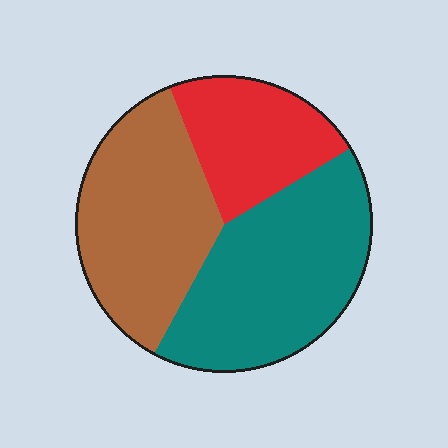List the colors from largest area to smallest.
From largest to smallest: teal, brown, red.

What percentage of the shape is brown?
Brown covers about 35% of the shape.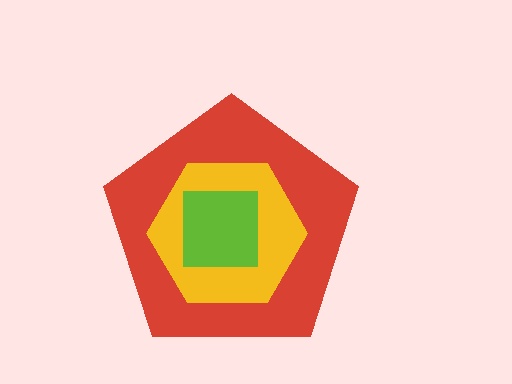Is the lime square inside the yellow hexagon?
Yes.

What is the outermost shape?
The red pentagon.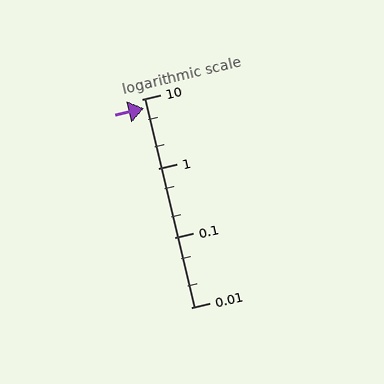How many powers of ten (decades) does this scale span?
The scale spans 3 decades, from 0.01 to 10.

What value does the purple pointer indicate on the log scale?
The pointer indicates approximately 7.3.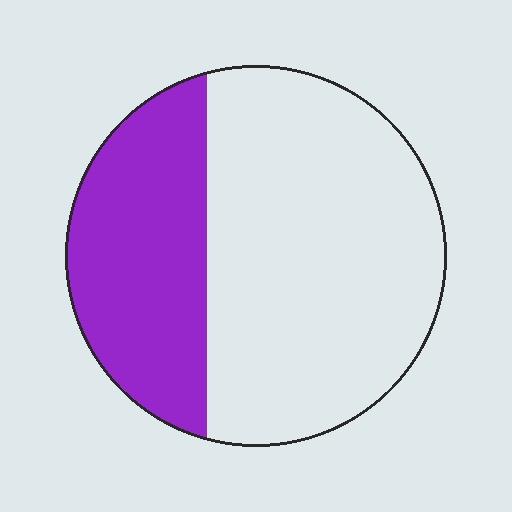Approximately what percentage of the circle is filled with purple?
Approximately 35%.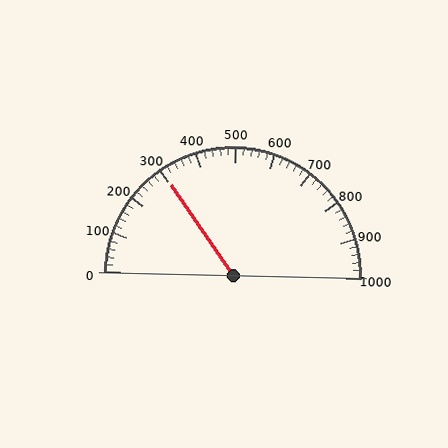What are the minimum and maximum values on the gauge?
The gauge ranges from 0 to 1000.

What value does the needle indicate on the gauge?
The needle indicates approximately 300.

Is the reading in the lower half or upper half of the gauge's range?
The reading is in the lower half of the range (0 to 1000).